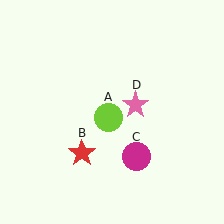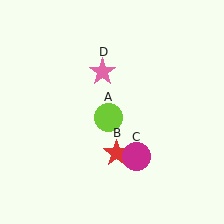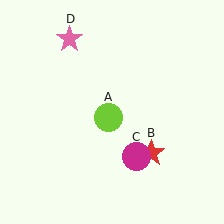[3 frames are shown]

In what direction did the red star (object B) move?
The red star (object B) moved right.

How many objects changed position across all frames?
2 objects changed position: red star (object B), pink star (object D).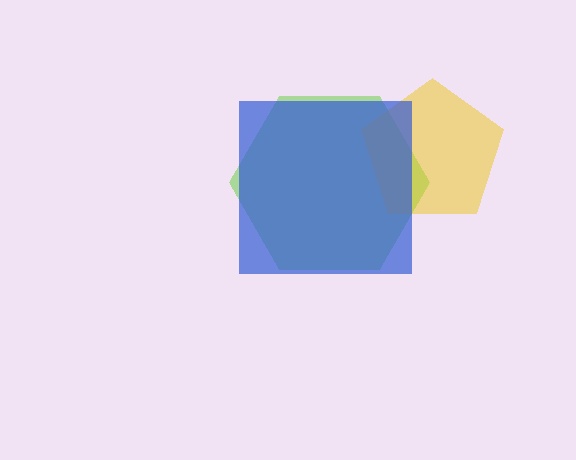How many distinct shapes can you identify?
There are 3 distinct shapes: a lime hexagon, a yellow pentagon, a blue square.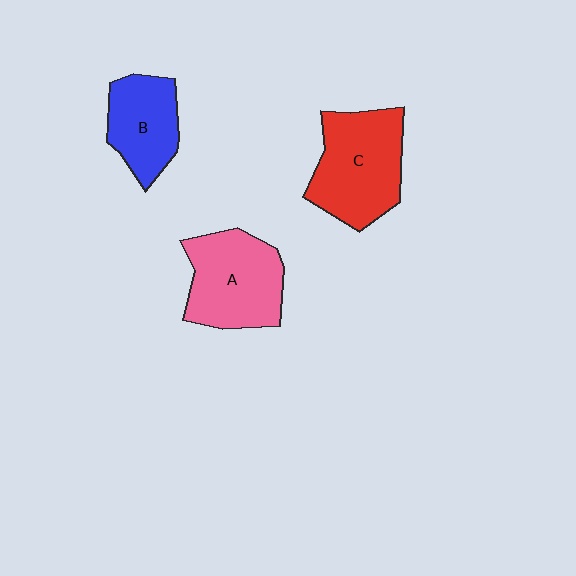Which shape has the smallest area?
Shape B (blue).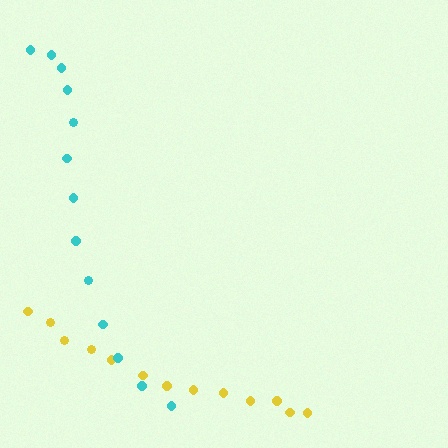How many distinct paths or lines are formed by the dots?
There are 2 distinct paths.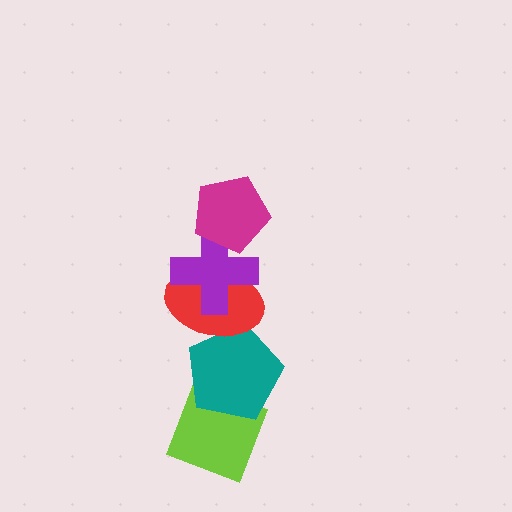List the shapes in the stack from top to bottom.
From top to bottom: the magenta pentagon, the purple cross, the red ellipse, the teal pentagon, the lime diamond.